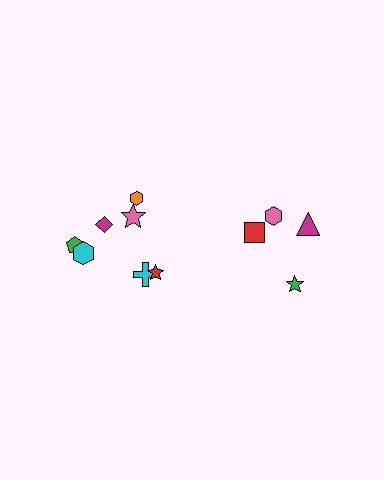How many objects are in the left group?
There are 7 objects.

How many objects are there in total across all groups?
There are 11 objects.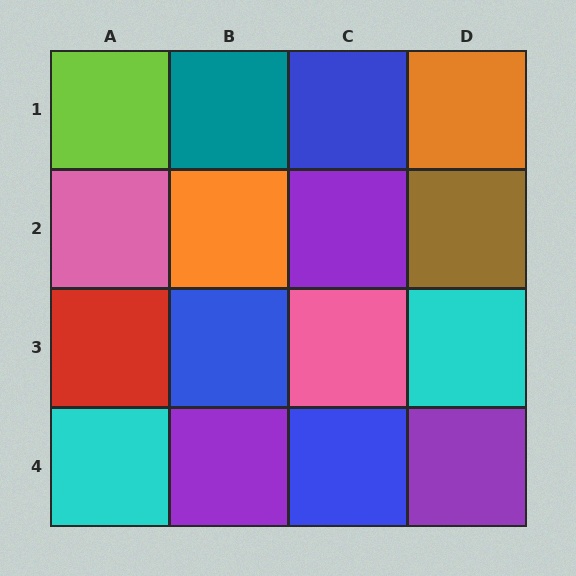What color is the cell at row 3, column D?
Cyan.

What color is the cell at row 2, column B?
Orange.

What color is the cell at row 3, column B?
Blue.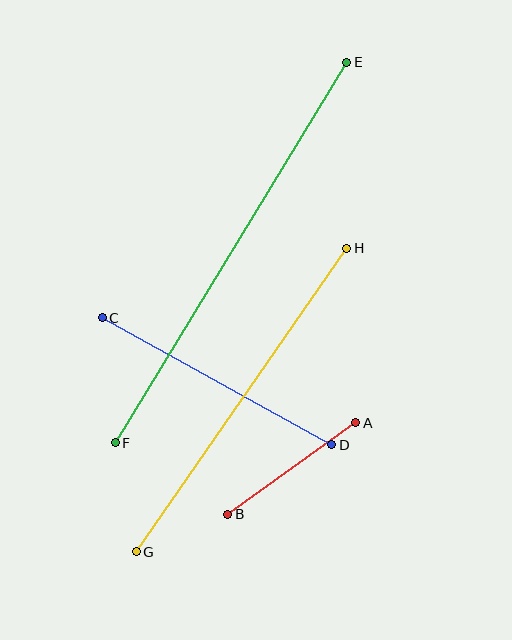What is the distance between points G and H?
The distance is approximately 369 pixels.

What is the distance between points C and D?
The distance is approximately 262 pixels.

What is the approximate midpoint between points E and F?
The midpoint is at approximately (231, 253) pixels.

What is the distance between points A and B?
The distance is approximately 157 pixels.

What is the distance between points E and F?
The distance is approximately 445 pixels.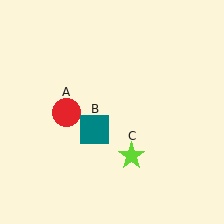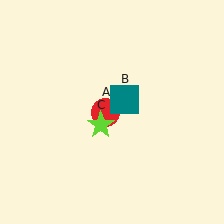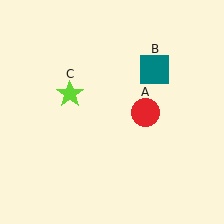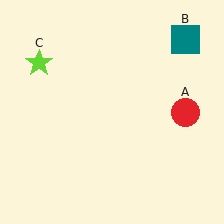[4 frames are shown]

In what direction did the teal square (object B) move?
The teal square (object B) moved up and to the right.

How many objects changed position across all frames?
3 objects changed position: red circle (object A), teal square (object B), lime star (object C).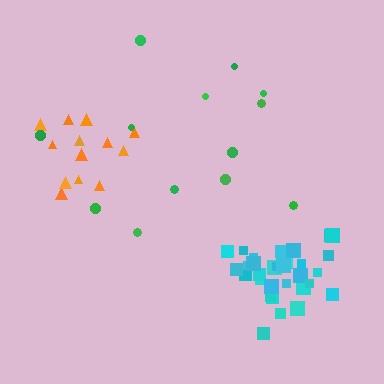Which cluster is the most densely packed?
Cyan.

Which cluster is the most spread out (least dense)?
Green.